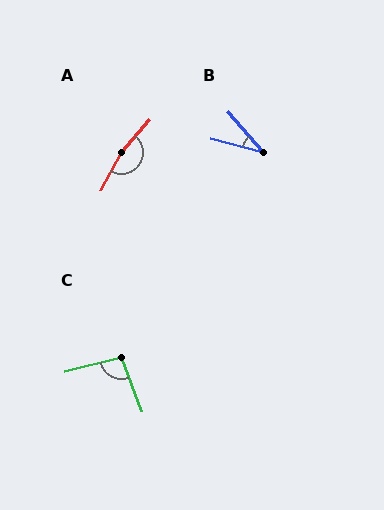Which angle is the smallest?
B, at approximately 34 degrees.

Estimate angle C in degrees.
Approximately 96 degrees.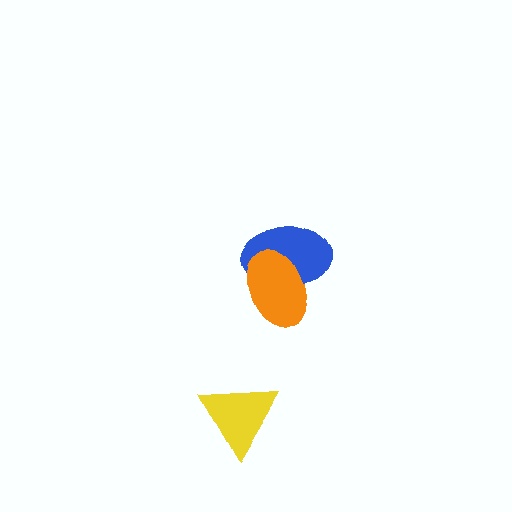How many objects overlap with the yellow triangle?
0 objects overlap with the yellow triangle.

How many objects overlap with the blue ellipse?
1 object overlaps with the blue ellipse.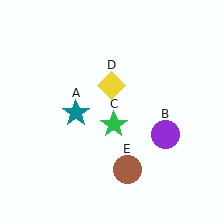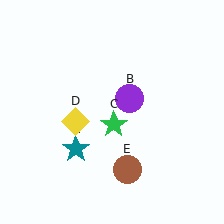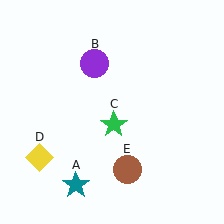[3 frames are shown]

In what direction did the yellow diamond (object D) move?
The yellow diamond (object D) moved down and to the left.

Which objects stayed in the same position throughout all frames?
Green star (object C) and brown circle (object E) remained stationary.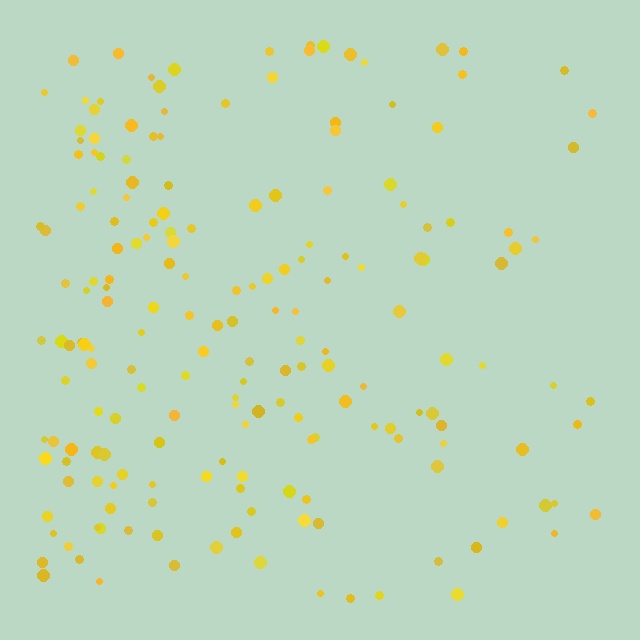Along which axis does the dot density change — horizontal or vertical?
Horizontal.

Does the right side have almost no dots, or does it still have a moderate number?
Still a moderate number, just noticeably fewer than the left.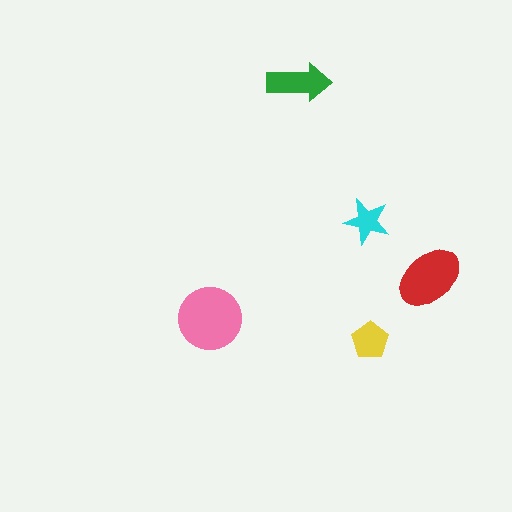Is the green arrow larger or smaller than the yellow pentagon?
Larger.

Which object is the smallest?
The cyan star.